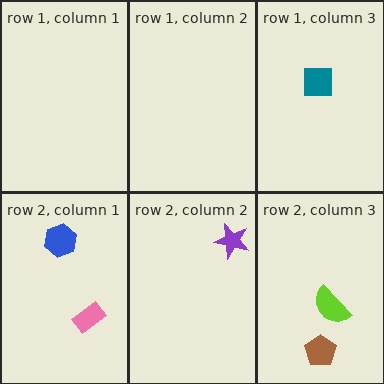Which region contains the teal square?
The row 1, column 3 region.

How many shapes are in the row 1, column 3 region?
1.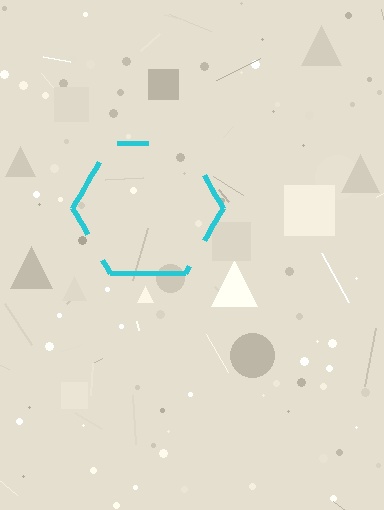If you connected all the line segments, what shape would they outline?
They would outline a hexagon.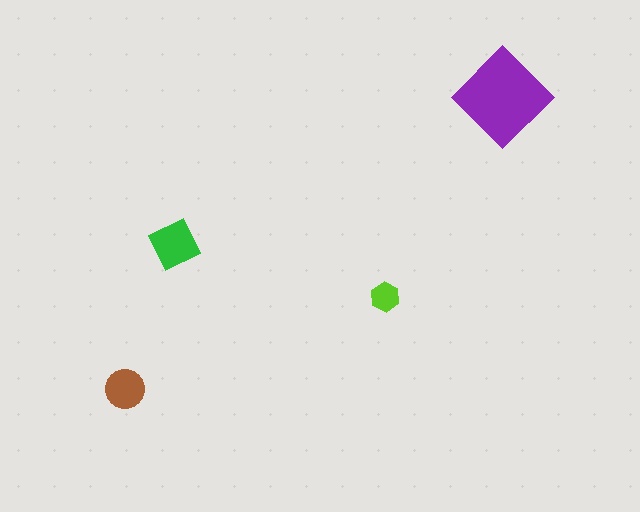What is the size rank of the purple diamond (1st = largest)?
1st.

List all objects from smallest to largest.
The lime hexagon, the brown circle, the green square, the purple diamond.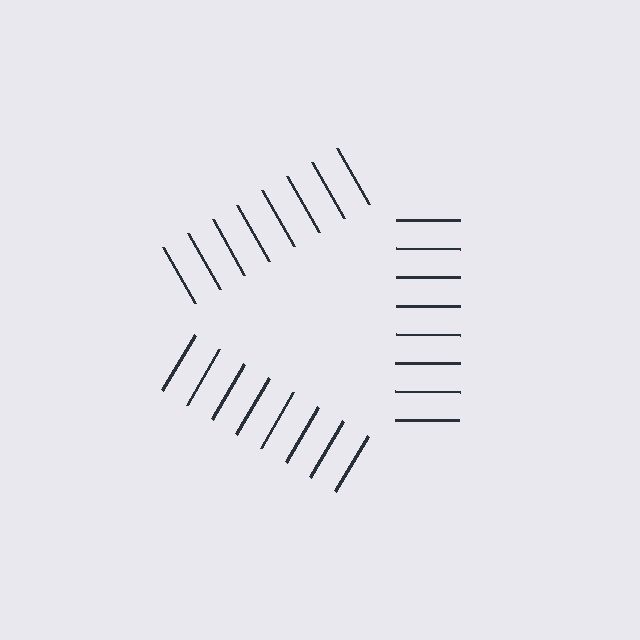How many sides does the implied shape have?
3 sides — the line-ends trace a triangle.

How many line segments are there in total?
24 — 8 along each of the 3 edges.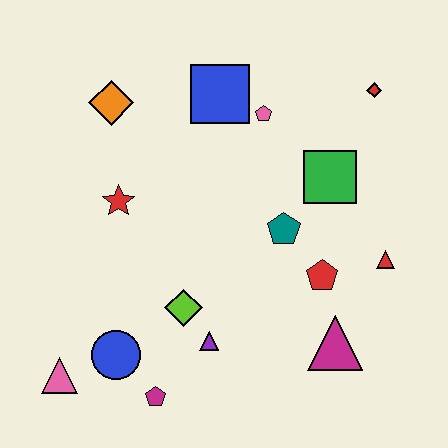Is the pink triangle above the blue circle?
No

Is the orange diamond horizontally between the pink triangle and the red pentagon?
Yes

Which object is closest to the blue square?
The pink pentagon is closest to the blue square.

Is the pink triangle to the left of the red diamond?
Yes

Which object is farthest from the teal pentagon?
The pink triangle is farthest from the teal pentagon.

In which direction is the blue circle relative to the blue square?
The blue circle is below the blue square.